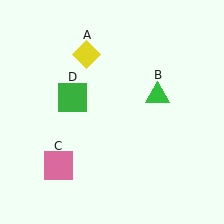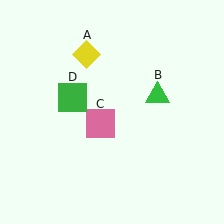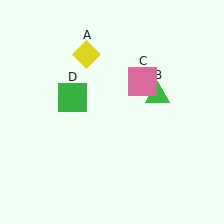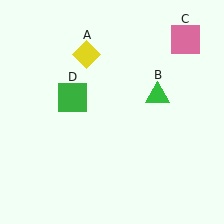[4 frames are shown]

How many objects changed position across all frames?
1 object changed position: pink square (object C).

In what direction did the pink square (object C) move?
The pink square (object C) moved up and to the right.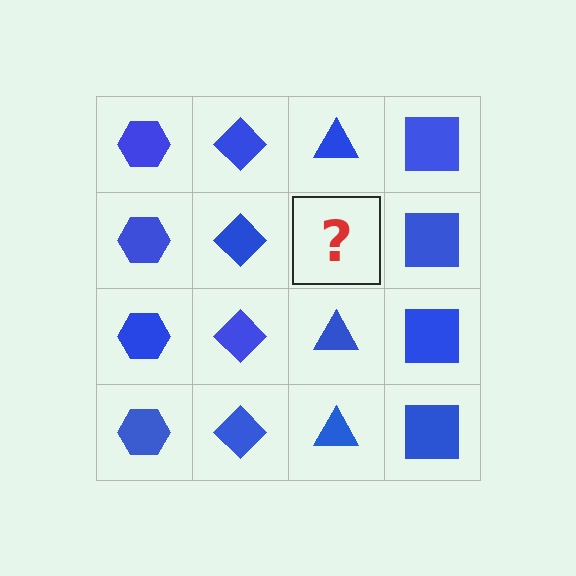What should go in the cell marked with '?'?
The missing cell should contain a blue triangle.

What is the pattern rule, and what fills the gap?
The rule is that each column has a consistent shape. The gap should be filled with a blue triangle.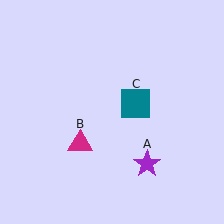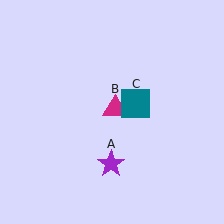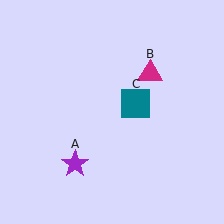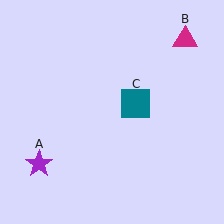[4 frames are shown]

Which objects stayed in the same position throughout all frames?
Teal square (object C) remained stationary.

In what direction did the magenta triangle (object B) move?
The magenta triangle (object B) moved up and to the right.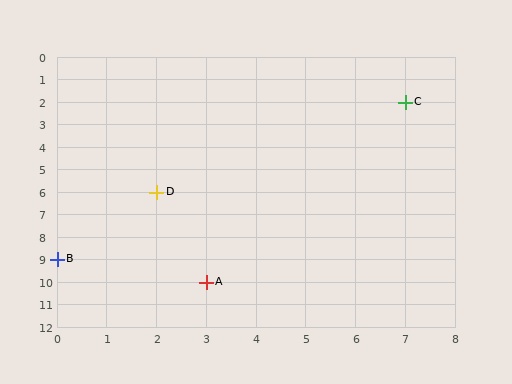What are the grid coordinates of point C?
Point C is at grid coordinates (7, 2).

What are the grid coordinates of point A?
Point A is at grid coordinates (3, 10).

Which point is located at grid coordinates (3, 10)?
Point A is at (3, 10).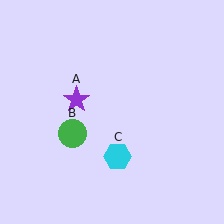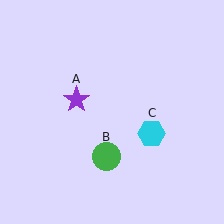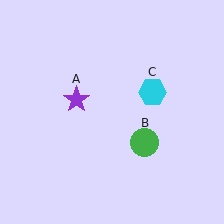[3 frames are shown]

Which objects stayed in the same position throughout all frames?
Purple star (object A) remained stationary.